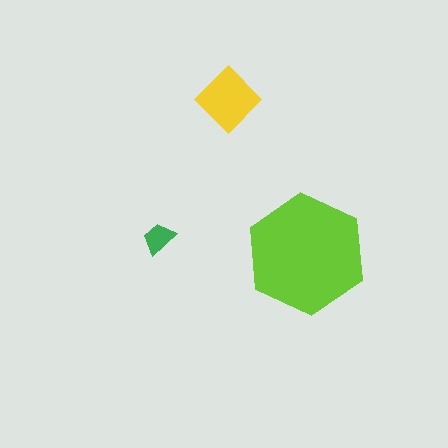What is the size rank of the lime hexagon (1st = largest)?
1st.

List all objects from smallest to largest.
The green trapezoid, the yellow diamond, the lime hexagon.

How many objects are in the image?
There are 3 objects in the image.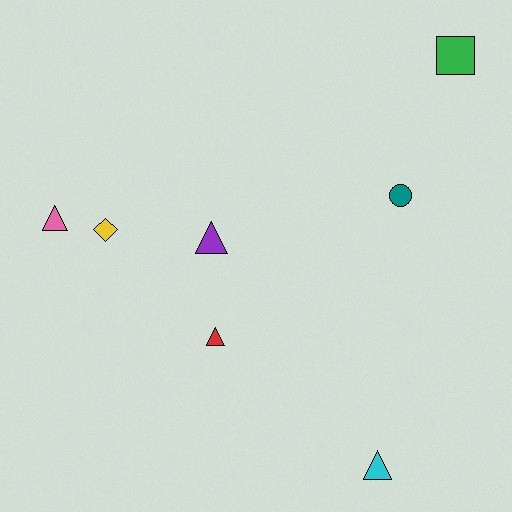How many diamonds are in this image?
There is 1 diamond.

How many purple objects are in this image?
There is 1 purple object.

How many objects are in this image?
There are 7 objects.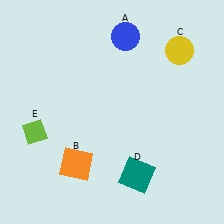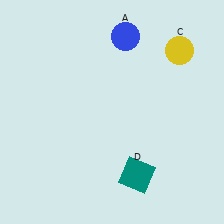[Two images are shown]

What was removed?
The lime diamond (E), the orange square (B) were removed in Image 2.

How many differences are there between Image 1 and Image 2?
There are 2 differences between the two images.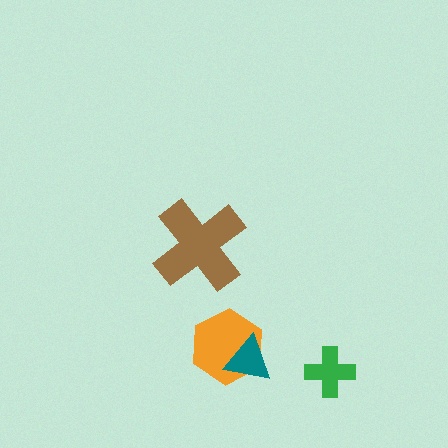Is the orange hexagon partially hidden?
Yes, it is partially covered by another shape.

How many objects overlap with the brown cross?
0 objects overlap with the brown cross.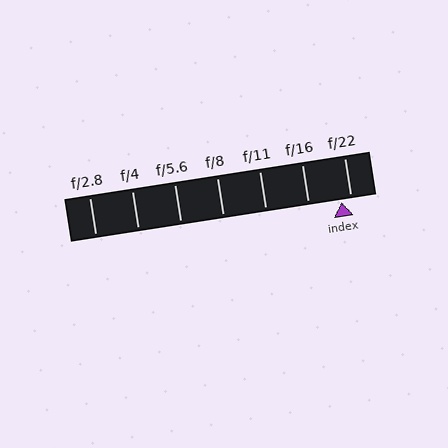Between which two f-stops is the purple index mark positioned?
The index mark is between f/16 and f/22.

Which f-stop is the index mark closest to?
The index mark is closest to f/22.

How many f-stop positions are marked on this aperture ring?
There are 7 f-stop positions marked.